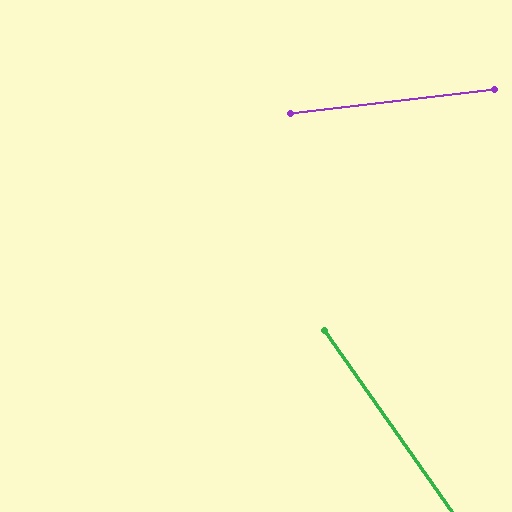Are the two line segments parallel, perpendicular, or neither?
Neither parallel nor perpendicular — they differ by about 62°.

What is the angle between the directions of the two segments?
Approximately 62 degrees.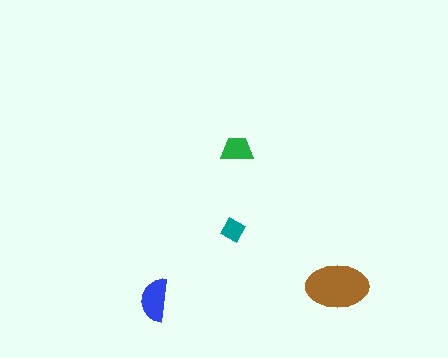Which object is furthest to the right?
The brown ellipse is rightmost.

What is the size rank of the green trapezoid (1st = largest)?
3rd.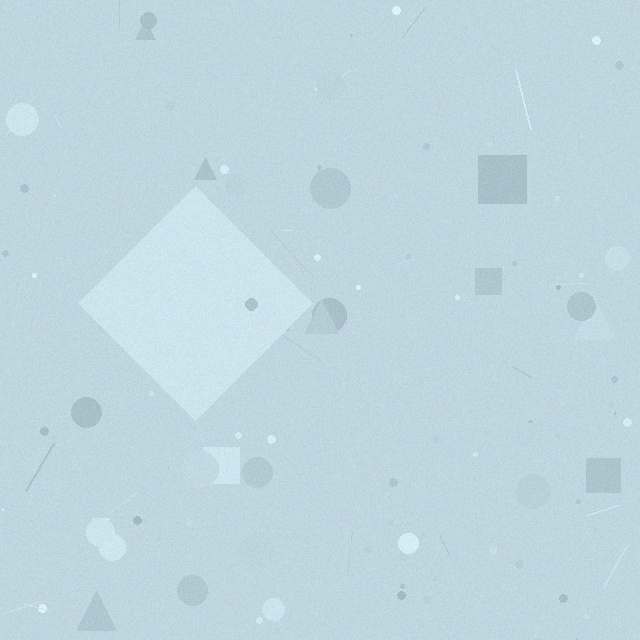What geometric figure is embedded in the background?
A diamond is embedded in the background.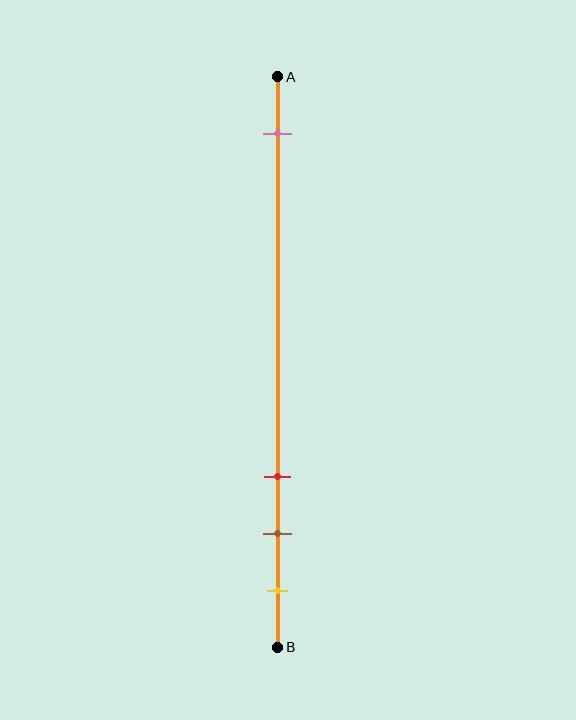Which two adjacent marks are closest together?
The brown and yellow marks are the closest adjacent pair.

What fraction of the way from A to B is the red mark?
The red mark is approximately 70% (0.7) of the way from A to B.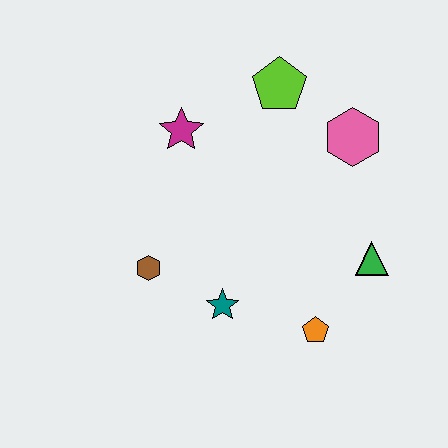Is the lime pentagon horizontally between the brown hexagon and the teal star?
No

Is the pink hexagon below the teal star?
No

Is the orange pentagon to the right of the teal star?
Yes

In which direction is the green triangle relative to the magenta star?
The green triangle is to the right of the magenta star.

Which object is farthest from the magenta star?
The orange pentagon is farthest from the magenta star.